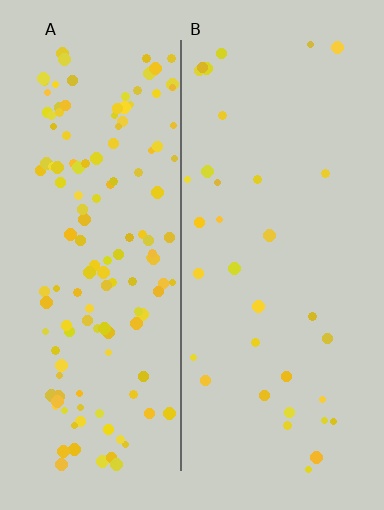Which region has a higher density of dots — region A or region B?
A (the left).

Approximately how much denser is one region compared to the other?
Approximately 4.1× — region A over region B.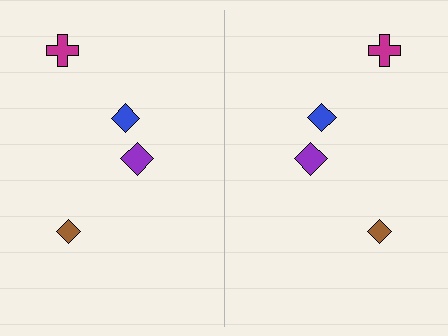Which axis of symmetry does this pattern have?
The pattern has a vertical axis of symmetry running through the center of the image.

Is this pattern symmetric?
Yes, this pattern has bilateral (reflection) symmetry.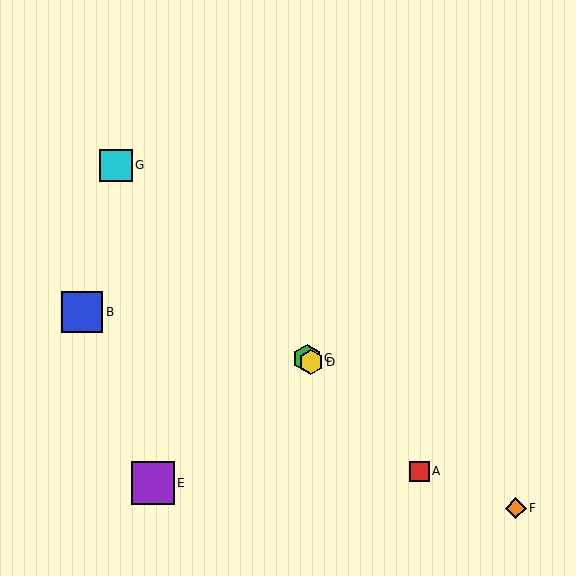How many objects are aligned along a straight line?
4 objects (A, C, D, G) are aligned along a straight line.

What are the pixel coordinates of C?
Object C is at (307, 358).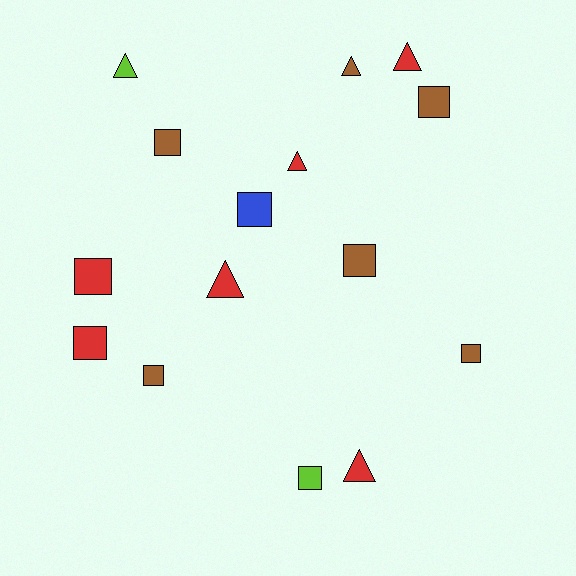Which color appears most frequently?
Red, with 6 objects.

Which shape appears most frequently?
Square, with 9 objects.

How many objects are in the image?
There are 15 objects.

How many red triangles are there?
There are 4 red triangles.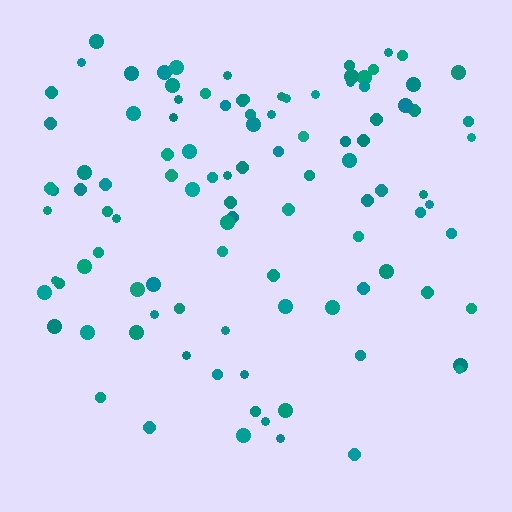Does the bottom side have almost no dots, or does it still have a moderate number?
Still a moderate number, just noticeably fewer than the top.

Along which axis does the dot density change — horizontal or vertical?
Vertical.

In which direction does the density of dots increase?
From bottom to top, with the top side densest.